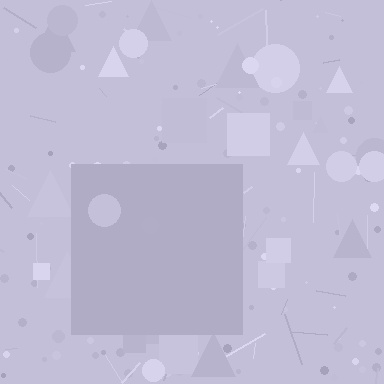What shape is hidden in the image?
A square is hidden in the image.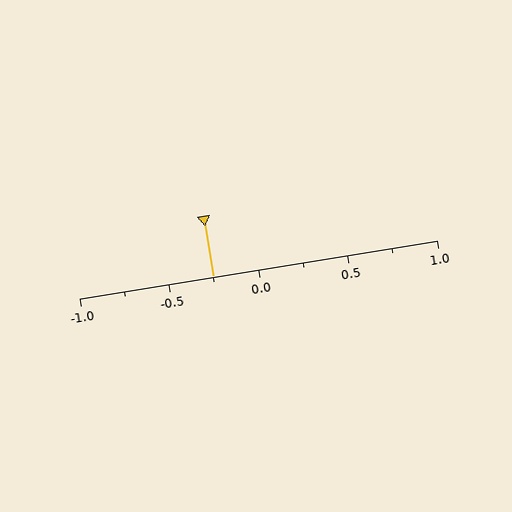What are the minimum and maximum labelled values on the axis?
The axis runs from -1.0 to 1.0.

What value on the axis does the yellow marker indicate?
The marker indicates approximately -0.25.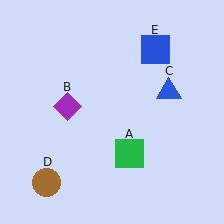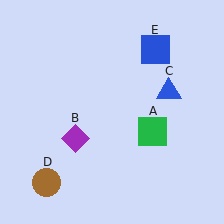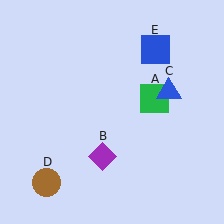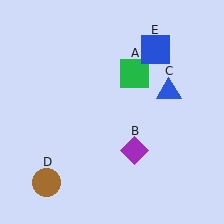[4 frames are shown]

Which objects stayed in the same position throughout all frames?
Blue triangle (object C) and brown circle (object D) and blue square (object E) remained stationary.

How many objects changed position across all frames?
2 objects changed position: green square (object A), purple diamond (object B).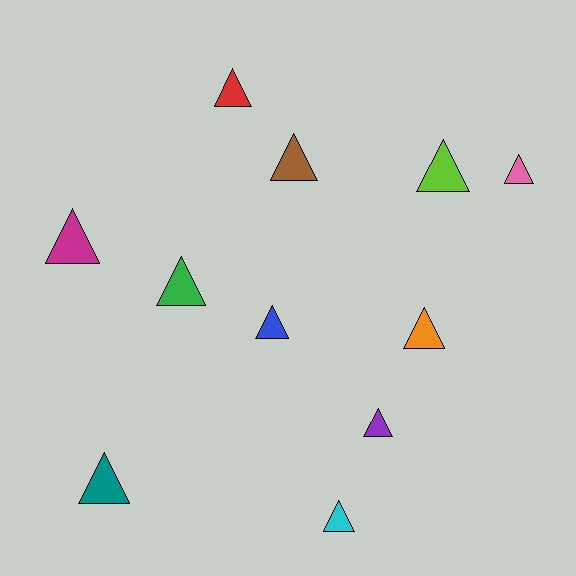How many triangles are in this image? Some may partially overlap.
There are 11 triangles.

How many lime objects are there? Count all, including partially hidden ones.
There is 1 lime object.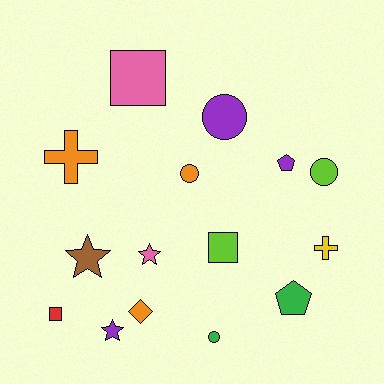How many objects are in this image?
There are 15 objects.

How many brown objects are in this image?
There is 1 brown object.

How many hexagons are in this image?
There are no hexagons.